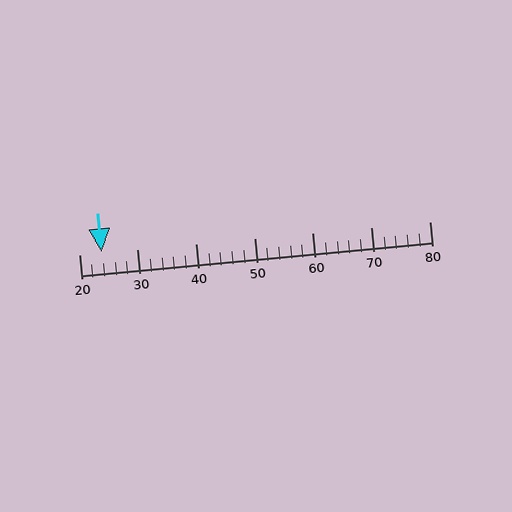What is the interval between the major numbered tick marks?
The major tick marks are spaced 10 units apart.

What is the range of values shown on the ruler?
The ruler shows values from 20 to 80.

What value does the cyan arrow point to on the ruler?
The cyan arrow points to approximately 24.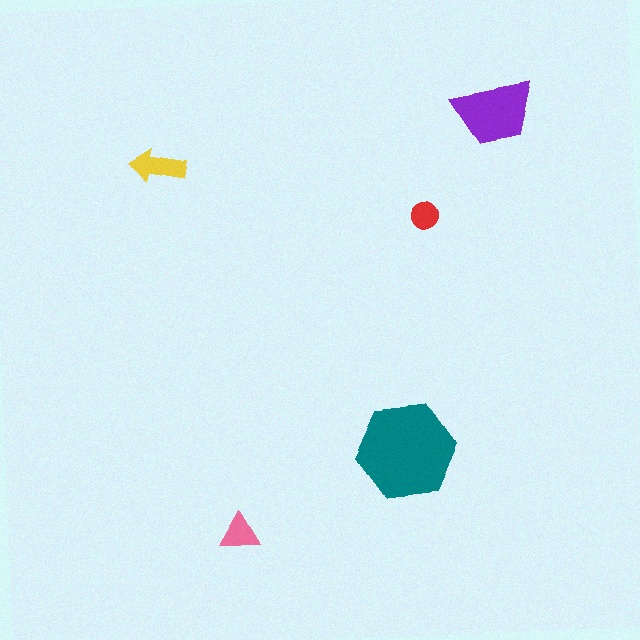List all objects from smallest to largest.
The red circle, the pink triangle, the yellow arrow, the purple trapezoid, the teal hexagon.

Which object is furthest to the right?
The purple trapezoid is rightmost.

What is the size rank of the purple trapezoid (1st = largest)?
2nd.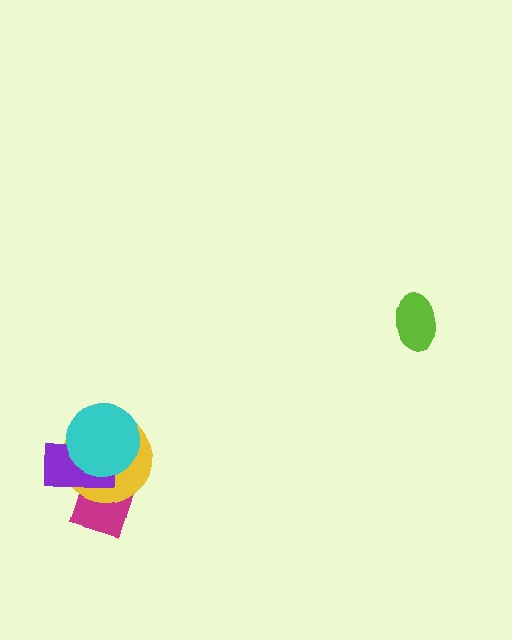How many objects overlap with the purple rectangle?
3 objects overlap with the purple rectangle.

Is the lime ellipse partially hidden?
No, no other shape covers it.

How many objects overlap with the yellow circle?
3 objects overlap with the yellow circle.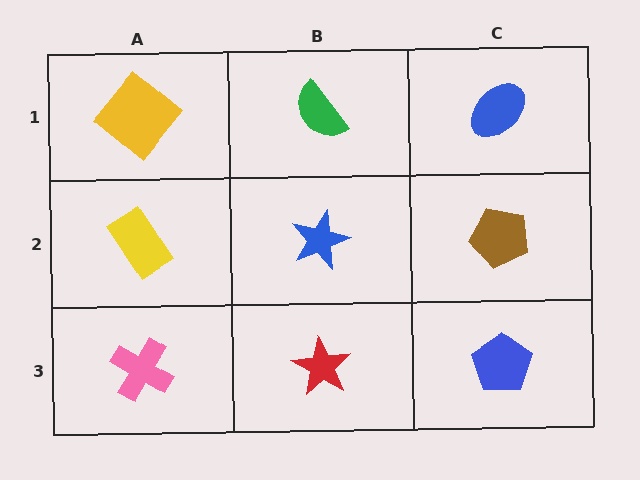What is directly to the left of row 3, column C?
A red star.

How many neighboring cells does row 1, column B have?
3.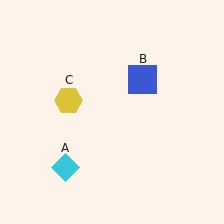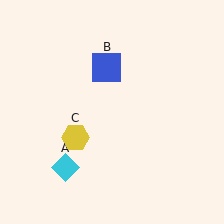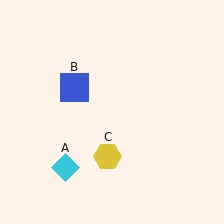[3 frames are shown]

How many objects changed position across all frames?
2 objects changed position: blue square (object B), yellow hexagon (object C).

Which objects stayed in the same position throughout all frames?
Cyan diamond (object A) remained stationary.